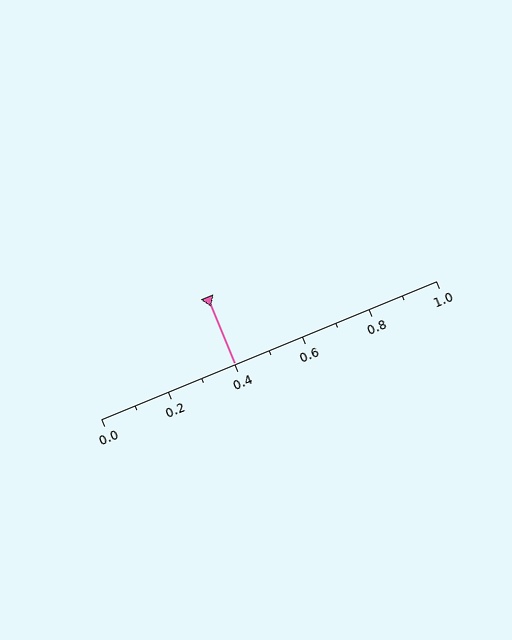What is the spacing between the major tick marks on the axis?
The major ticks are spaced 0.2 apart.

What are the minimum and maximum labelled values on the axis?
The axis runs from 0.0 to 1.0.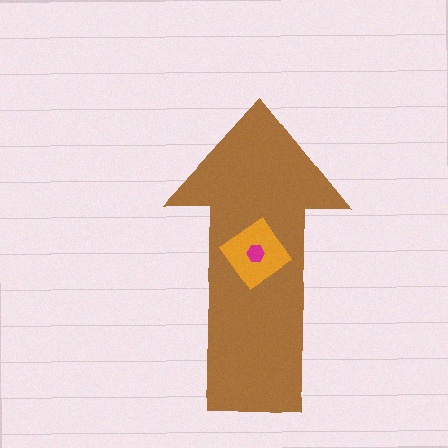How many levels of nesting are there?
3.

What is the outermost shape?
The brown arrow.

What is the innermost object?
The magenta hexagon.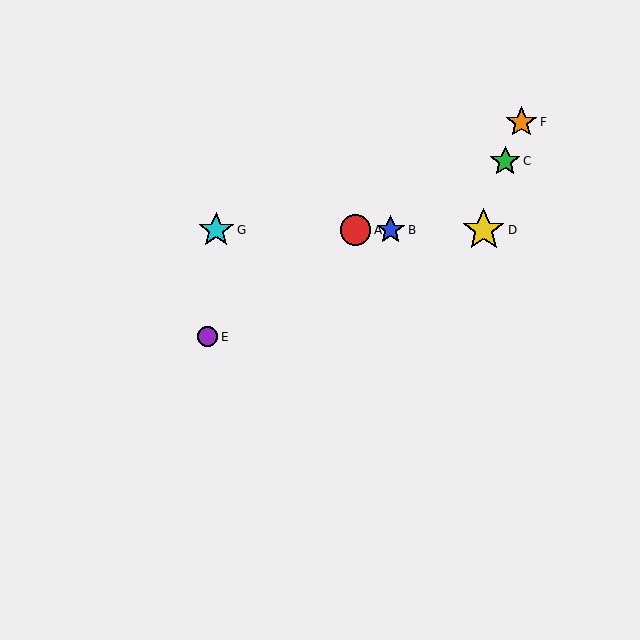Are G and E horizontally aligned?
No, G is at y≈230 and E is at y≈337.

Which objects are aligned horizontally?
Objects A, B, D, G are aligned horizontally.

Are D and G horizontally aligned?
Yes, both are at y≈230.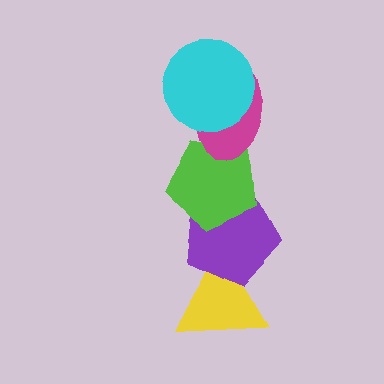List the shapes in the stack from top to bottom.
From top to bottom: the cyan circle, the magenta ellipse, the lime pentagon, the purple pentagon, the yellow triangle.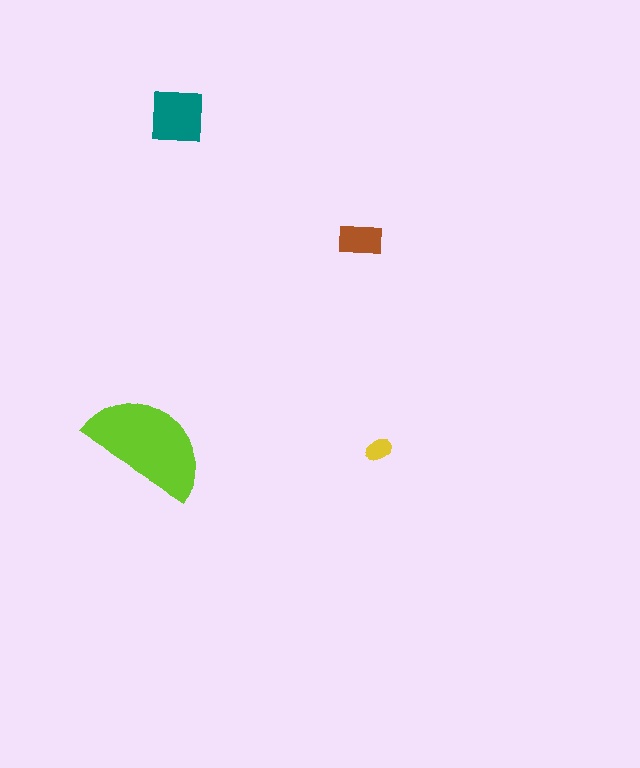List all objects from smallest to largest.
The yellow ellipse, the brown rectangle, the teal square, the lime semicircle.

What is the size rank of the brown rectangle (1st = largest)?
3rd.